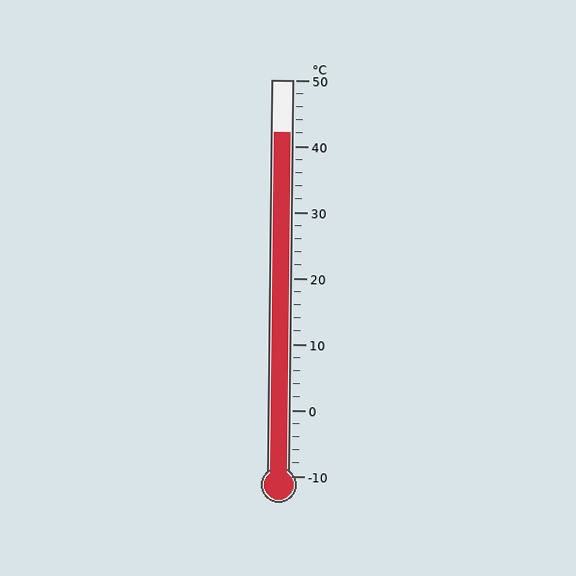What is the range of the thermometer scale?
The thermometer scale ranges from -10°C to 50°C.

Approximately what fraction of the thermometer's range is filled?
The thermometer is filled to approximately 85% of its range.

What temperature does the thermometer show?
The thermometer shows approximately 42°C.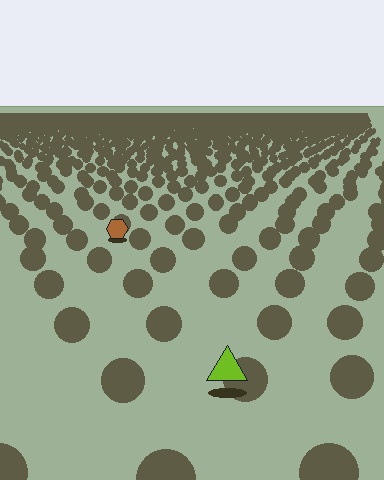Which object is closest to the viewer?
The lime triangle is closest. The texture marks near it are larger and more spread out.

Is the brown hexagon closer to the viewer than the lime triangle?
No. The lime triangle is closer — you can tell from the texture gradient: the ground texture is coarser near it.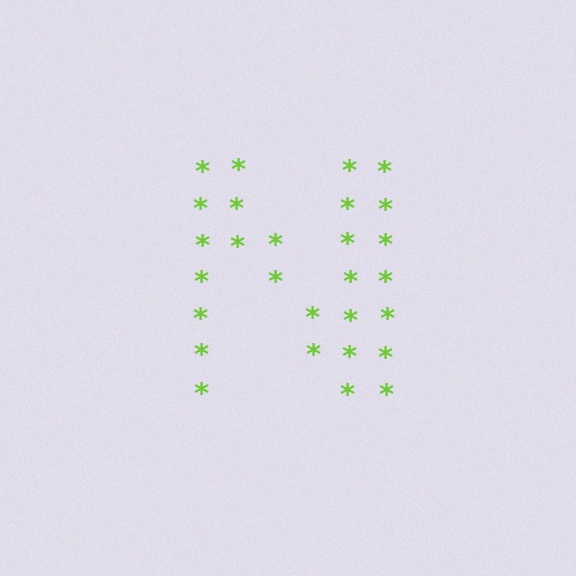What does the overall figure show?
The overall figure shows the letter N.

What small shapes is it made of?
It is made of small asterisks.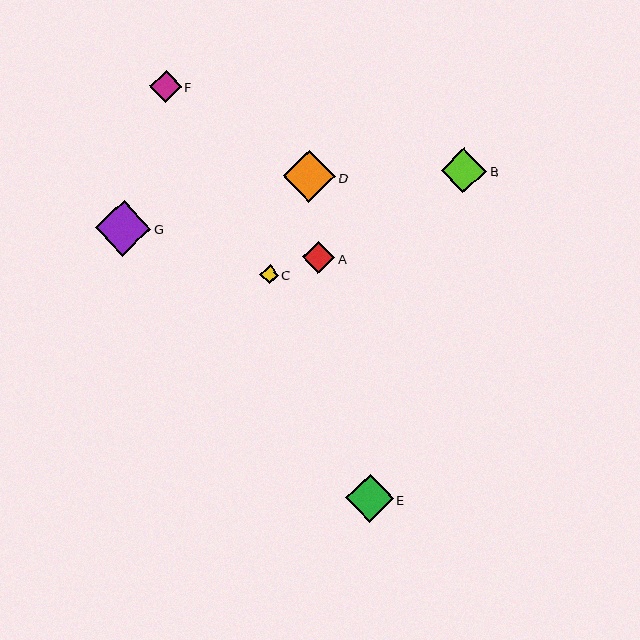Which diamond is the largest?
Diamond G is the largest with a size of approximately 55 pixels.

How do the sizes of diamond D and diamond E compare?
Diamond D and diamond E are approximately the same size.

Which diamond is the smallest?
Diamond C is the smallest with a size of approximately 19 pixels.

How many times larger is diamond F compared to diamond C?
Diamond F is approximately 1.7 times the size of diamond C.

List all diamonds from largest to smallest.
From largest to smallest: G, D, E, B, F, A, C.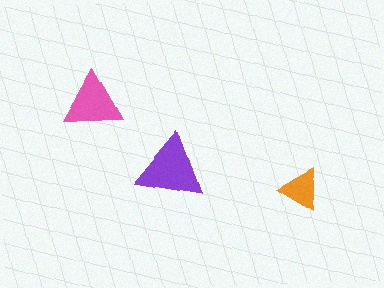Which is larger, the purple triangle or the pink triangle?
The purple one.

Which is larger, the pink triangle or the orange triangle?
The pink one.